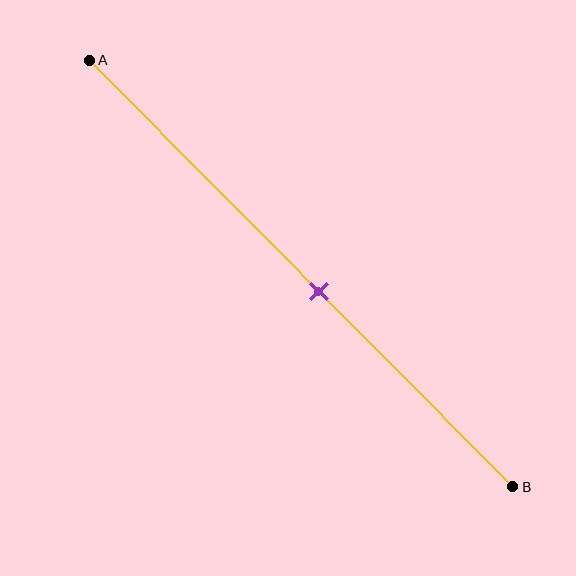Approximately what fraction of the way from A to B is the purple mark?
The purple mark is approximately 55% of the way from A to B.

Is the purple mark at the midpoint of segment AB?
No, the mark is at about 55% from A, not at the 50% midpoint.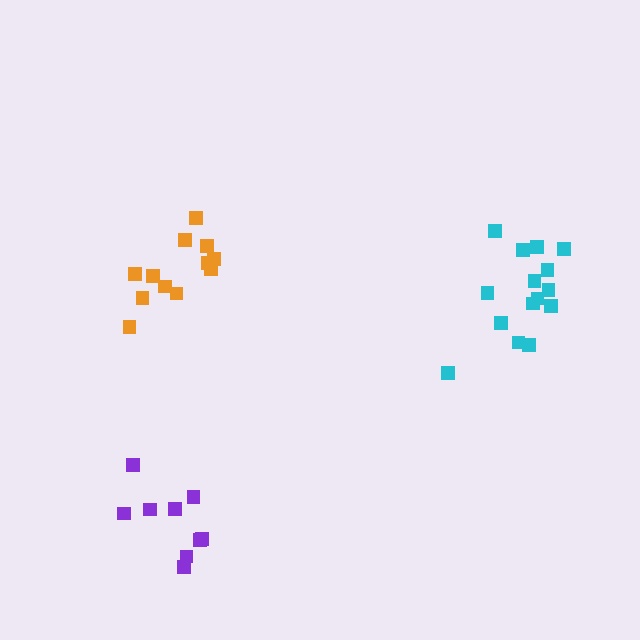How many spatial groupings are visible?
There are 3 spatial groupings.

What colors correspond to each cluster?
The clusters are colored: purple, orange, cyan.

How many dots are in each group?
Group 1: 9 dots, Group 2: 12 dots, Group 3: 15 dots (36 total).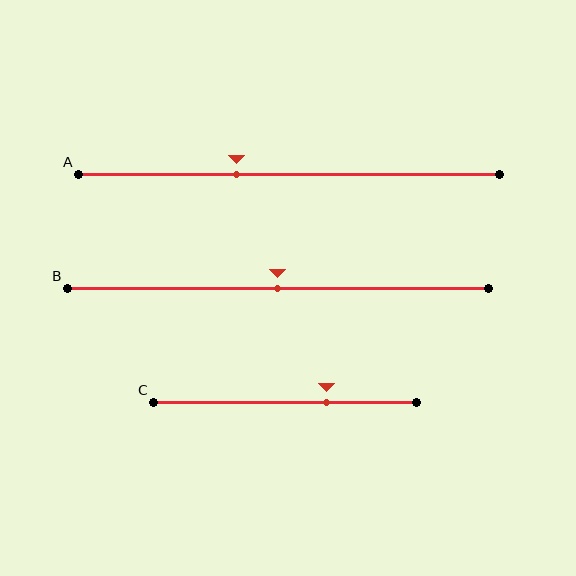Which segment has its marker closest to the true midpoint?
Segment B has its marker closest to the true midpoint.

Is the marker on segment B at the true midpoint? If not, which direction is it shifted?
Yes, the marker on segment B is at the true midpoint.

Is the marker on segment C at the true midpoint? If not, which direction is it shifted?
No, the marker on segment C is shifted to the right by about 16% of the segment length.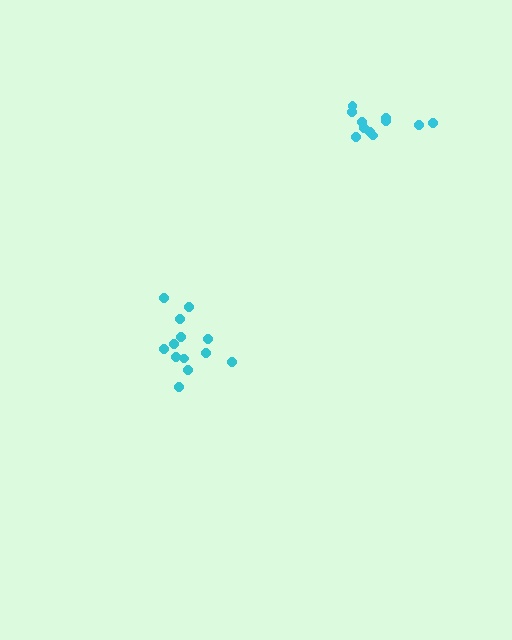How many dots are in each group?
Group 1: 11 dots, Group 2: 14 dots (25 total).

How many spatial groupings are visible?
There are 2 spatial groupings.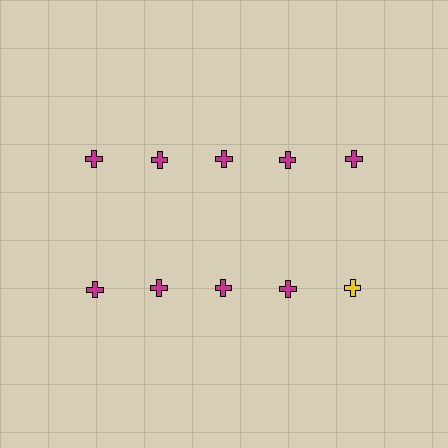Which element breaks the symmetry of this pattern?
The yellow cross in the second row, rightmost column breaks the symmetry. All other shapes are magenta crosses.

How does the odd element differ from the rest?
It has a different color: yellow instead of magenta.